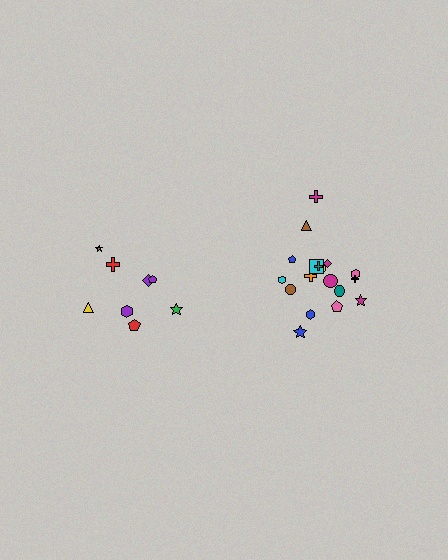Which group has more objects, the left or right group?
The right group.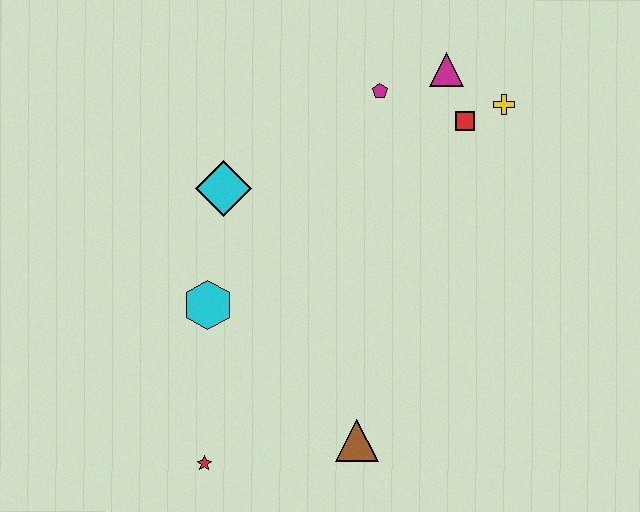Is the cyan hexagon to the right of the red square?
No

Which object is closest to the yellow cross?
The red square is closest to the yellow cross.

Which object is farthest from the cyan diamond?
The yellow cross is farthest from the cyan diamond.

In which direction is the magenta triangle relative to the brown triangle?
The magenta triangle is above the brown triangle.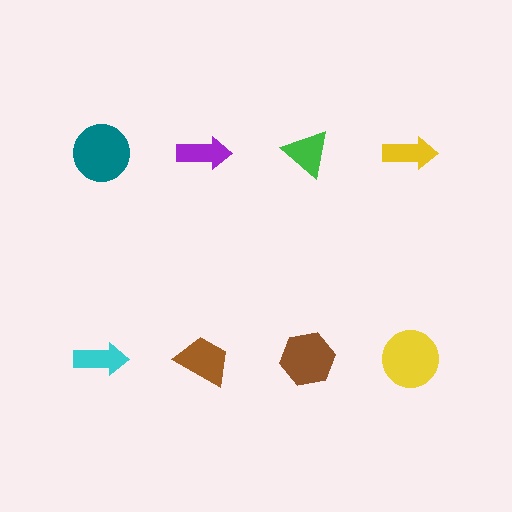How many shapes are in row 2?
4 shapes.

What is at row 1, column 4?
A yellow arrow.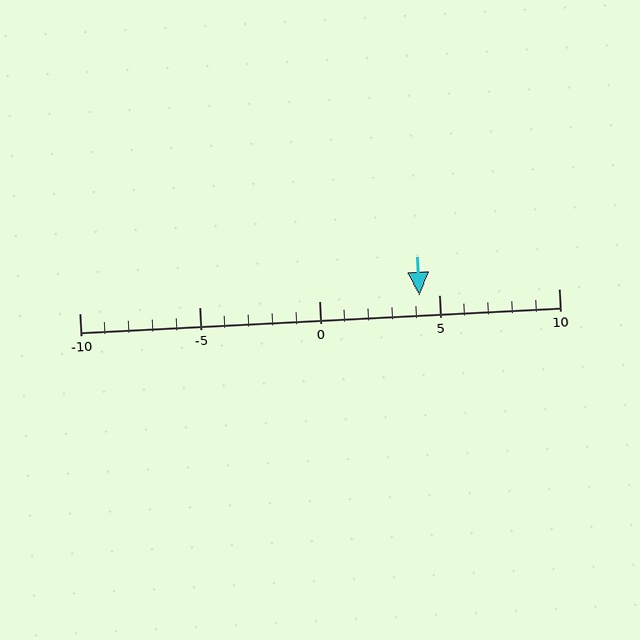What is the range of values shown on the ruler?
The ruler shows values from -10 to 10.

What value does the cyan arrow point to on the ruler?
The cyan arrow points to approximately 4.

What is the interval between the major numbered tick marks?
The major tick marks are spaced 5 units apart.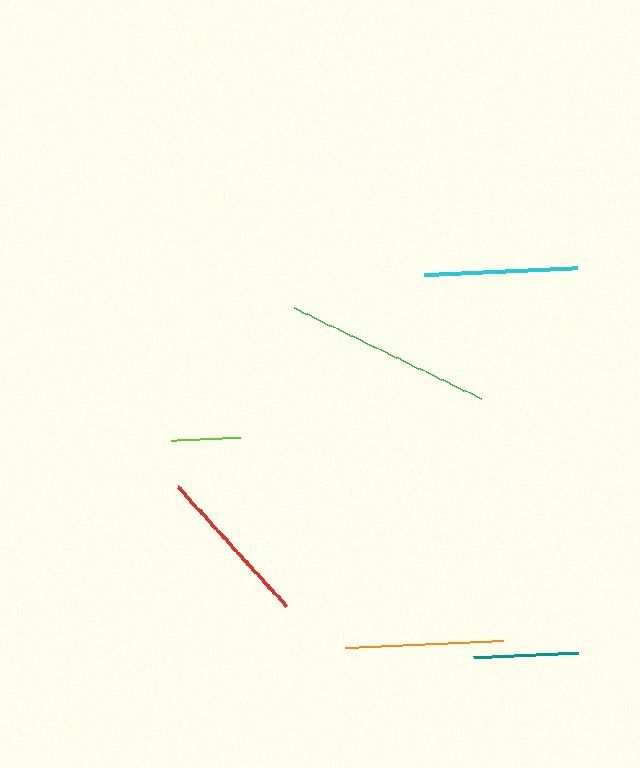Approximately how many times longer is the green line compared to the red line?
The green line is approximately 1.3 times the length of the red line.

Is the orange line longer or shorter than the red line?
The red line is longer than the orange line.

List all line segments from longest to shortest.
From longest to shortest: green, red, orange, cyan, teal, lime.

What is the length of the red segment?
The red segment is approximately 161 pixels long.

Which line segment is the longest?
The green line is the longest at approximately 208 pixels.